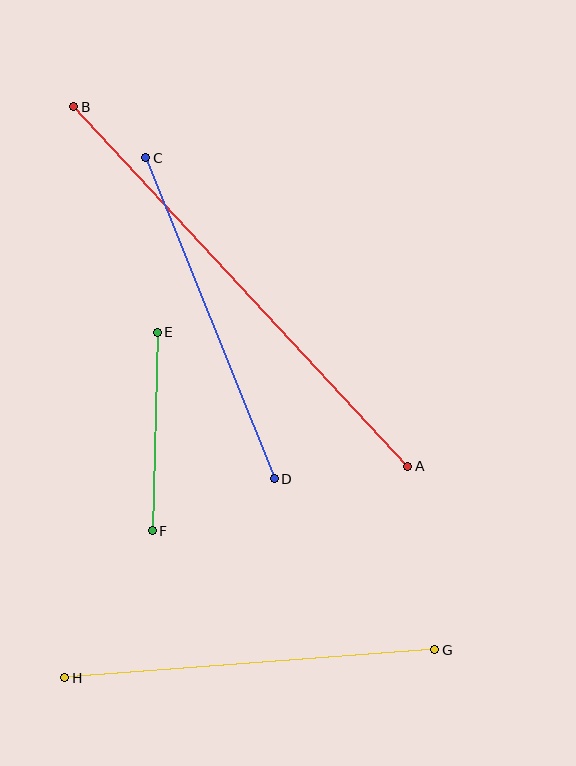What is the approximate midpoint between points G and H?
The midpoint is at approximately (250, 664) pixels.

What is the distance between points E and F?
The distance is approximately 199 pixels.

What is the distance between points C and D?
The distance is approximately 345 pixels.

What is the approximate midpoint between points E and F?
The midpoint is at approximately (155, 432) pixels.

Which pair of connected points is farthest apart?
Points A and B are farthest apart.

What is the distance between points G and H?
The distance is approximately 371 pixels.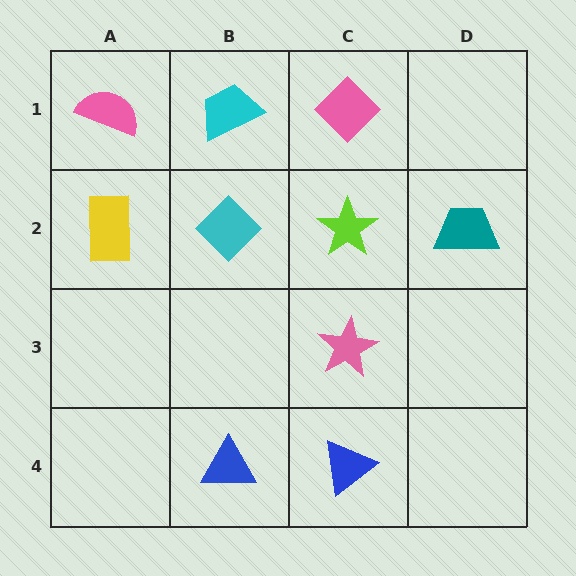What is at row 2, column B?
A cyan diamond.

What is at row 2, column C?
A lime star.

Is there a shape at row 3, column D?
No, that cell is empty.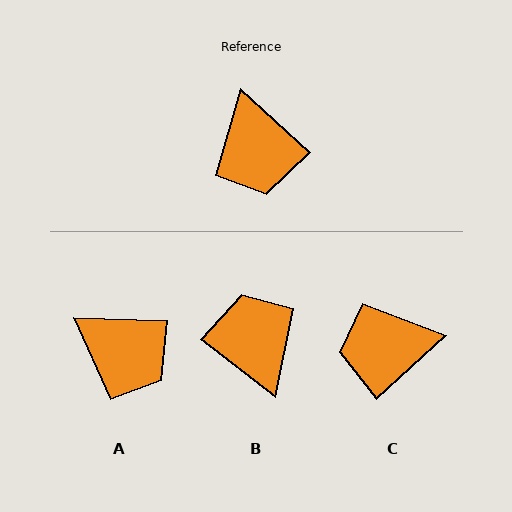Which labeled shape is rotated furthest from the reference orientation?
B, about 176 degrees away.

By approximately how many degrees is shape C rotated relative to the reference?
Approximately 95 degrees clockwise.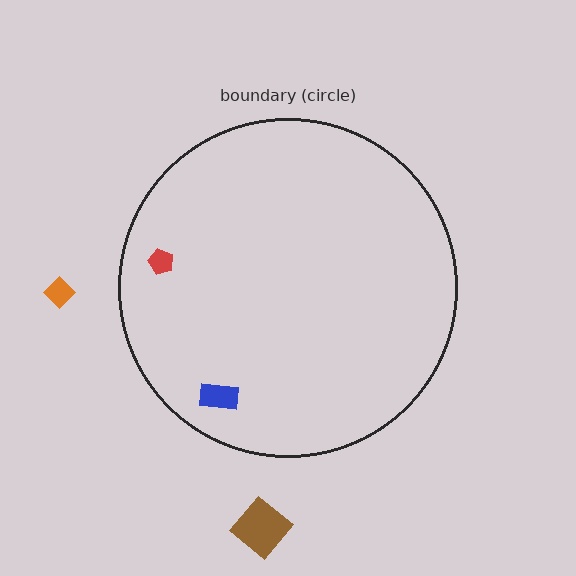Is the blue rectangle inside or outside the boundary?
Inside.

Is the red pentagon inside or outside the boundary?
Inside.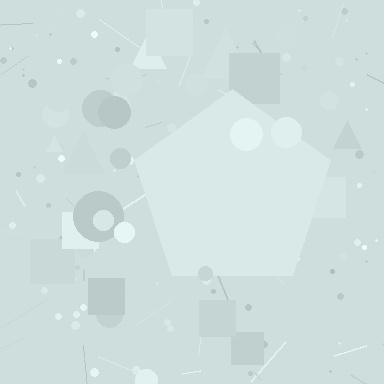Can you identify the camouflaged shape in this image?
The camouflaged shape is a pentagon.